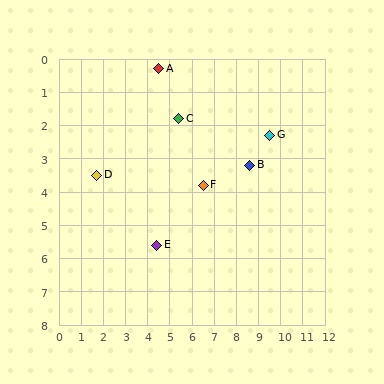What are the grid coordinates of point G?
Point G is at approximately (9.5, 2.3).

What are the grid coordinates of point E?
Point E is at approximately (4.4, 5.6).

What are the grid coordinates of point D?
Point D is at approximately (1.7, 3.5).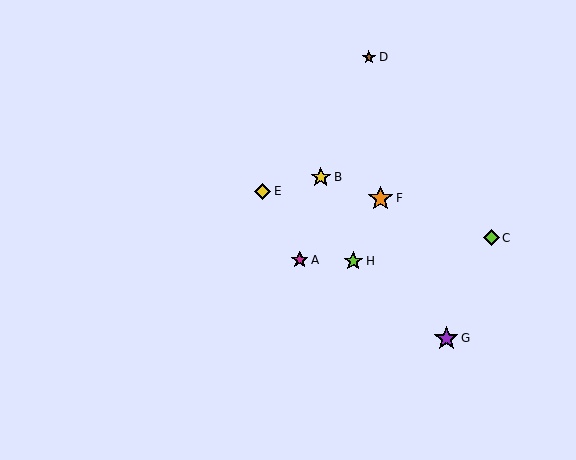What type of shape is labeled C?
Shape C is a lime diamond.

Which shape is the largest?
The orange star (labeled F) is the largest.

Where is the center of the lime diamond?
The center of the lime diamond is at (492, 238).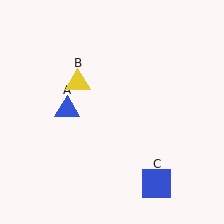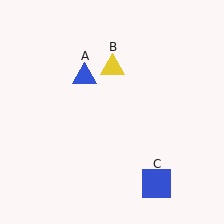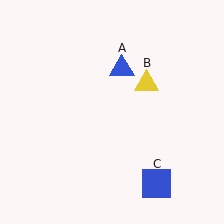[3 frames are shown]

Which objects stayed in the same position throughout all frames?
Blue square (object C) remained stationary.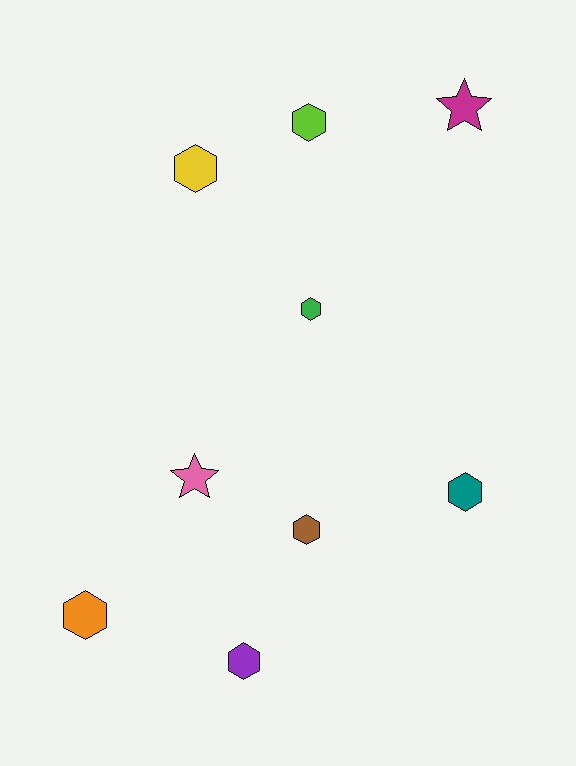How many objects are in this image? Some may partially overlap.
There are 9 objects.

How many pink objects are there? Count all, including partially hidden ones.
There is 1 pink object.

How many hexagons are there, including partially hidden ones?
There are 7 hexagons.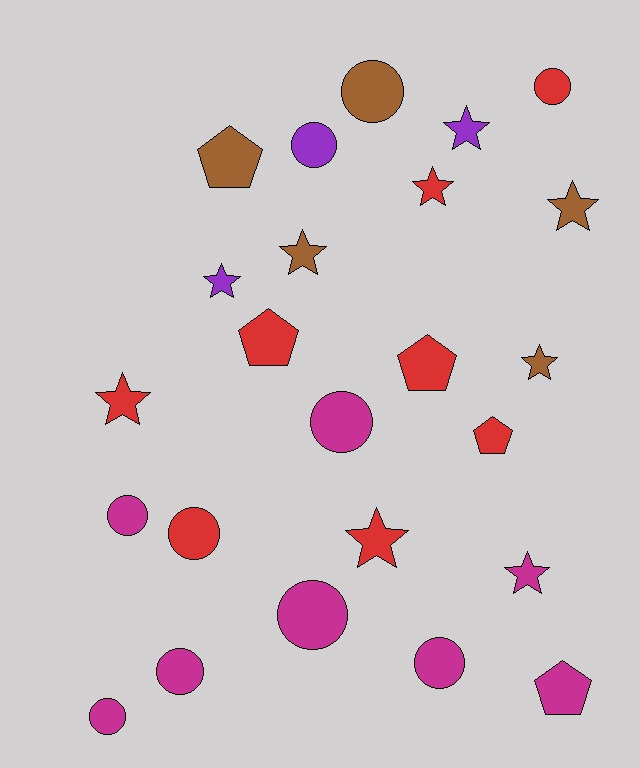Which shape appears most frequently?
Circle, with 10 objects.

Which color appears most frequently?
Red, with 8 objects.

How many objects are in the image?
There are 24 objects.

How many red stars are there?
There are 3 red stars.